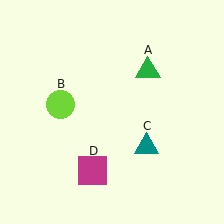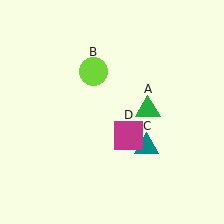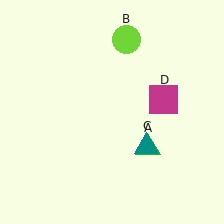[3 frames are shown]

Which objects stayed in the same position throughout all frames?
Teal triangle (object C) remained stationary.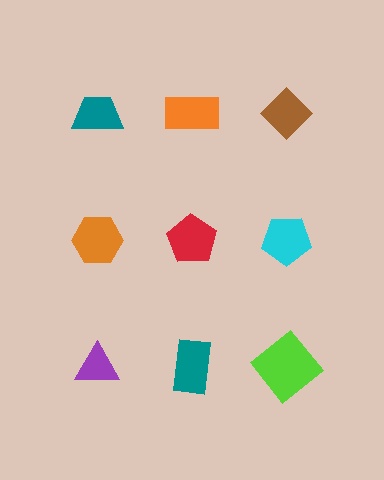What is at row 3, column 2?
A teal rectangle.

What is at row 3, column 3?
A lime diamond.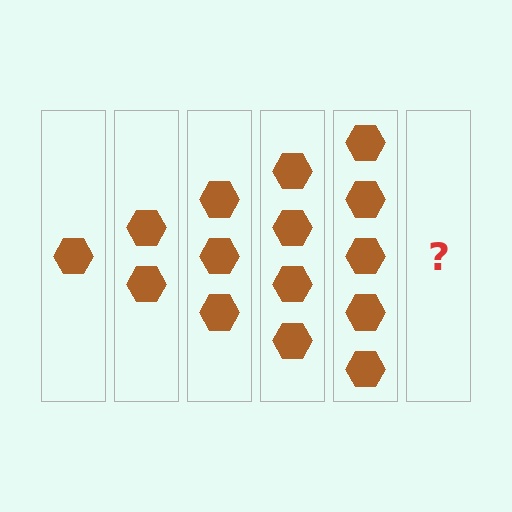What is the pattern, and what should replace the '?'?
The pattern is that each step adds one more hexagon. The '?' should be 6 hexagons.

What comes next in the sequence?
The next element should be 6 hexagons.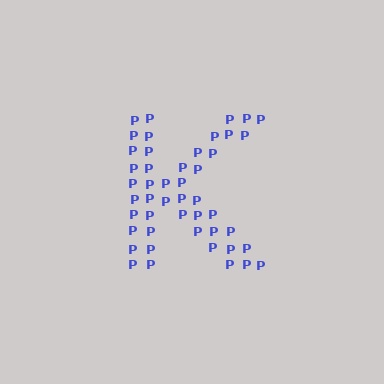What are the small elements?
The small elements are letter P's.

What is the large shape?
The large shape is the letter K.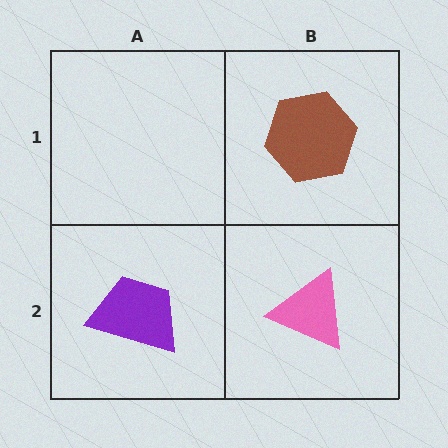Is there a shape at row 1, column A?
No, that cell is empty.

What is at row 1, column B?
A brown hexagon.